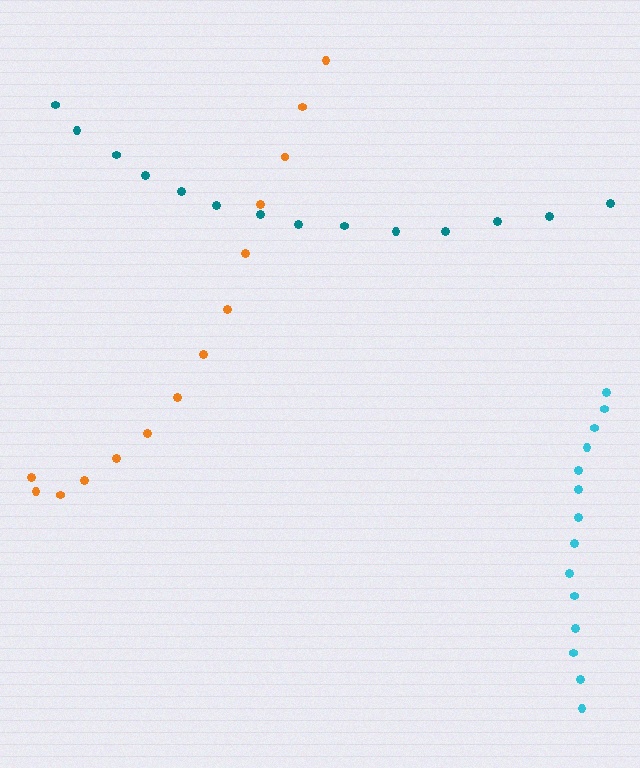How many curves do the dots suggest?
There are 3 distinct paths.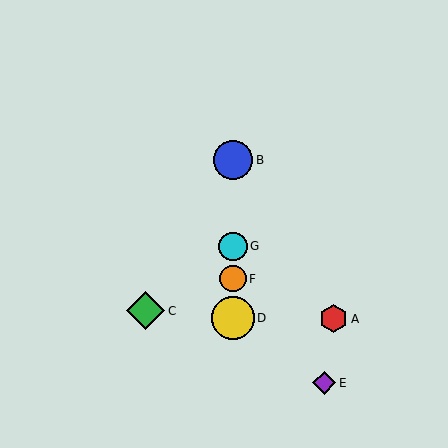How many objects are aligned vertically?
4 objects (B, D, F, G) are aligned vertically.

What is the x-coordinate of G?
Object G is at x≈233.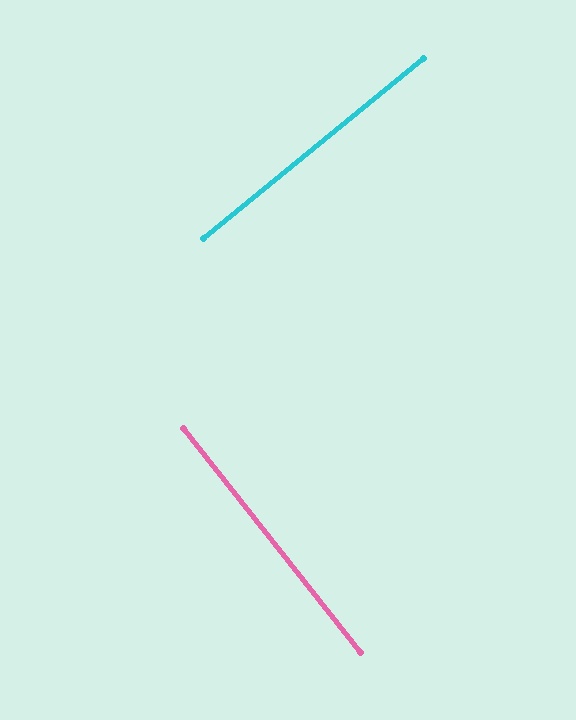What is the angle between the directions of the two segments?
Approximately 89 degrees.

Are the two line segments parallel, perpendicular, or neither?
Perpendicular — they meet at approximately 89°.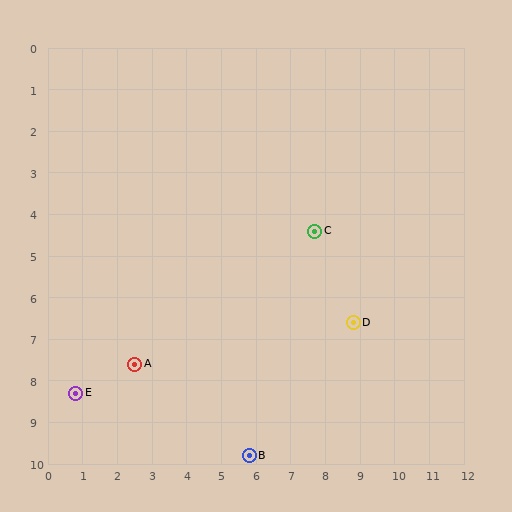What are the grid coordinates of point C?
Point C is at approximately (7.7, 4.4).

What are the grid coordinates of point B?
Point B is at approximately (5.8, 9.8).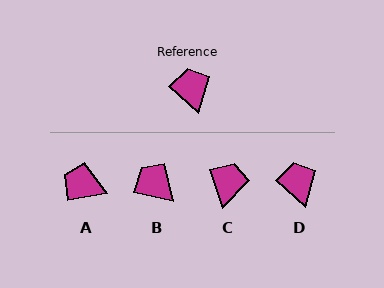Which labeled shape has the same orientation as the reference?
D.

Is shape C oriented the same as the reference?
No, it is off by about 29 degrees.